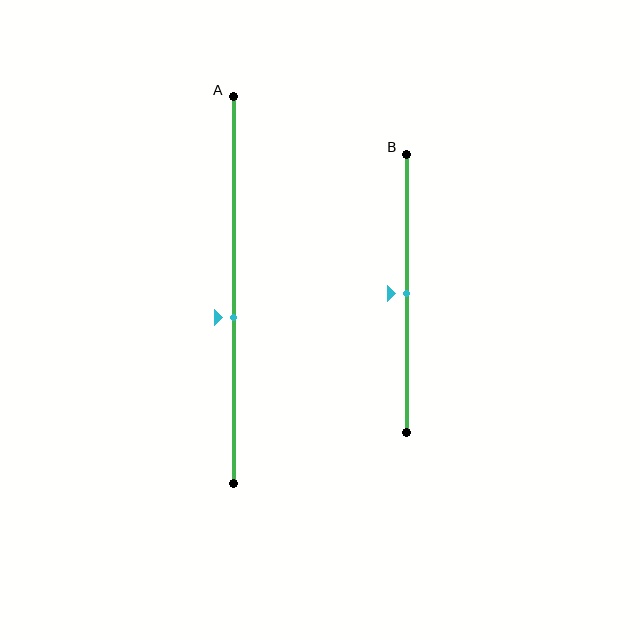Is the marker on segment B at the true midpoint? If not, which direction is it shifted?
Yes, the marker on segment B is at the true midpoint.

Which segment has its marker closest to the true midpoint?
Segment B has its marker closest to the true midpoint.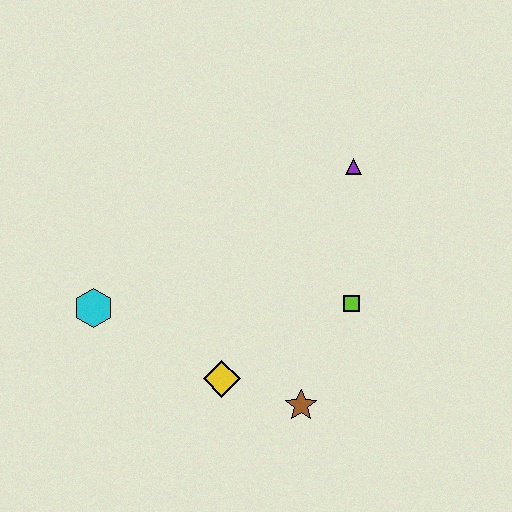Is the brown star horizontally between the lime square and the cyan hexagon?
Yes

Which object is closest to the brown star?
The yellow diamond is closest to the brown star.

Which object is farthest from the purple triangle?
The cyan hexagon is farthest from the purple triangle.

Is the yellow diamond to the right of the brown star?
No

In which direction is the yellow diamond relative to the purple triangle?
The yellow diamond is below the purple triangle.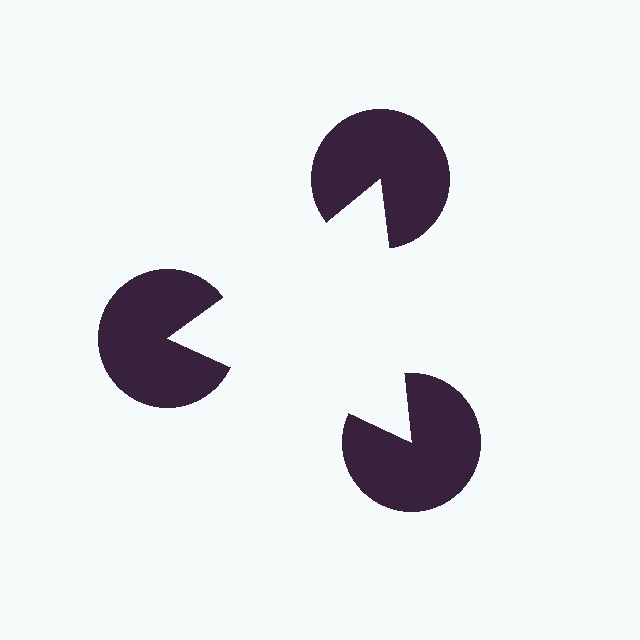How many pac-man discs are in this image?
There are 3 — one at each vertex of the illusory triangle.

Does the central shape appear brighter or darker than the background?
It typically appears slightly brighter than the background, even though no actual brightness change is drawn.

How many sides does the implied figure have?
3 sides.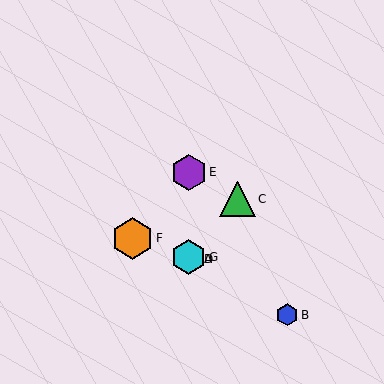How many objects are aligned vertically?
4 objects (A, D, E, G) are aligned vertically.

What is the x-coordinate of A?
Object A is at x≈189.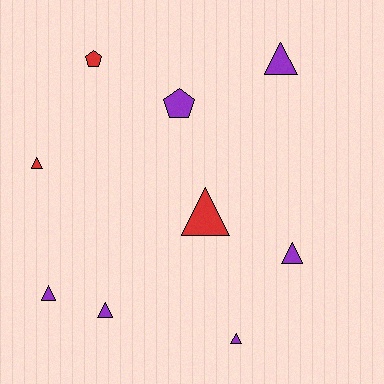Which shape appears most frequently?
Triangle, with 7 objects.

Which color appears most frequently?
Purple, with 6 objects.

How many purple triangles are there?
There are 5 purple triangles.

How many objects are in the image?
There are 9 objects.